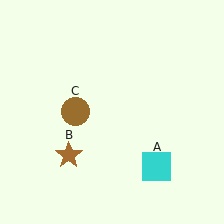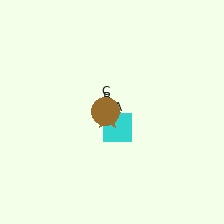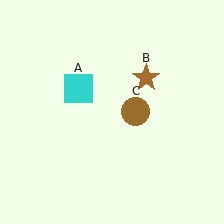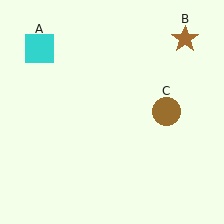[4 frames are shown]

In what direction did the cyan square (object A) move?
The cyan square (object A) moved up and to the left.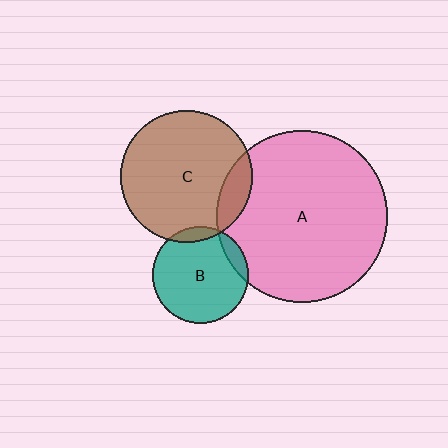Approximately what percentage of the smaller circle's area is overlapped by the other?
Approximately 15%.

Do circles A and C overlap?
Yes.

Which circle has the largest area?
Circle A (pink).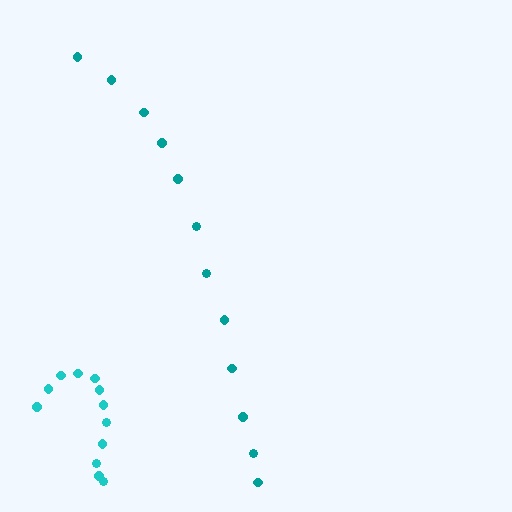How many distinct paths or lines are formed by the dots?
There are 2 distinct paths.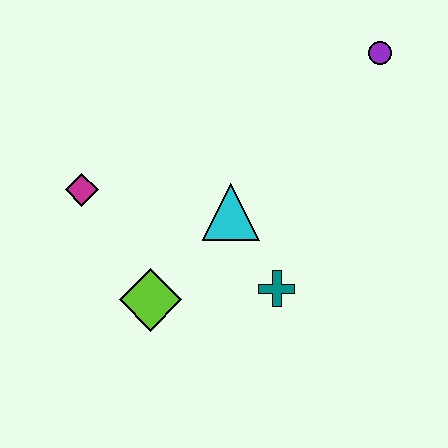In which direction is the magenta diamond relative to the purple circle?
The magenta diamond is to the left of the purple circle.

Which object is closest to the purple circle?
The cyan triangle is closest to the purple circle.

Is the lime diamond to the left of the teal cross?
Yes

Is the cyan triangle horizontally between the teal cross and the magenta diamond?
Yes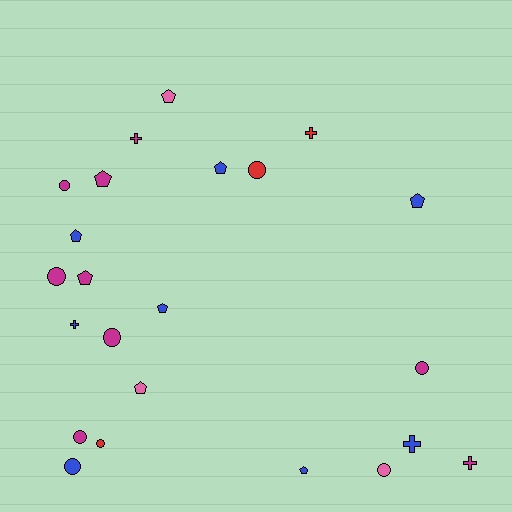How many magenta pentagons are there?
There are 2 magenta pentagons.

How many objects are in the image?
There are 23 objects.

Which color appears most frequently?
Magenta, with 9 objects.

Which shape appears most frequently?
Circle, with 9 objects.